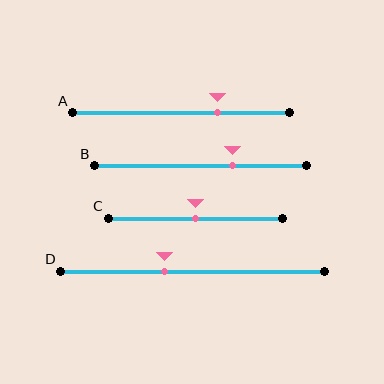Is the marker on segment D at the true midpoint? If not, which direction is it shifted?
No, the marker on segment D is shifted to the left by about 10% of the segment length.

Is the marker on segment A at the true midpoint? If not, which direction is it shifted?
No, the marker on segment A is shifted to the right by about 17% of the segment length.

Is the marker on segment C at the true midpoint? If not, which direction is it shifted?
Yes, the marker on segment C is at the true midpoint.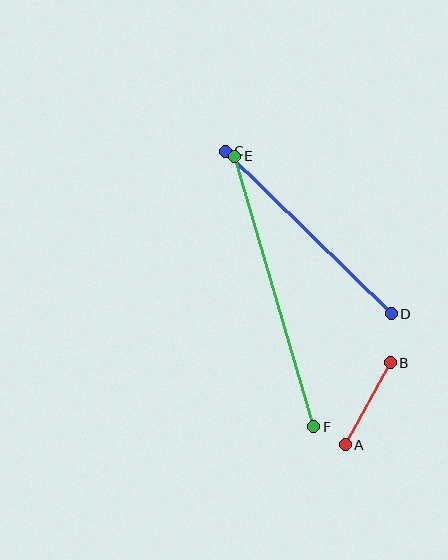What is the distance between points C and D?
The distance is approximately 232 pixels.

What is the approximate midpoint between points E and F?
The midpoint is at approximately (274, 292) pixels.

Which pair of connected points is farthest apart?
Points E and F are farthest apart.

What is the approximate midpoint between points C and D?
The midpoint is at approximately (308, 232) pixels.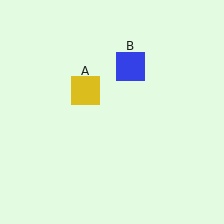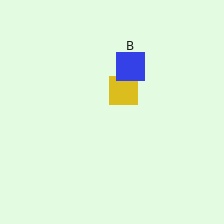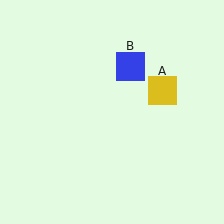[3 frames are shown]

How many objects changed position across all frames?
1 object changed position: yellow square (object A).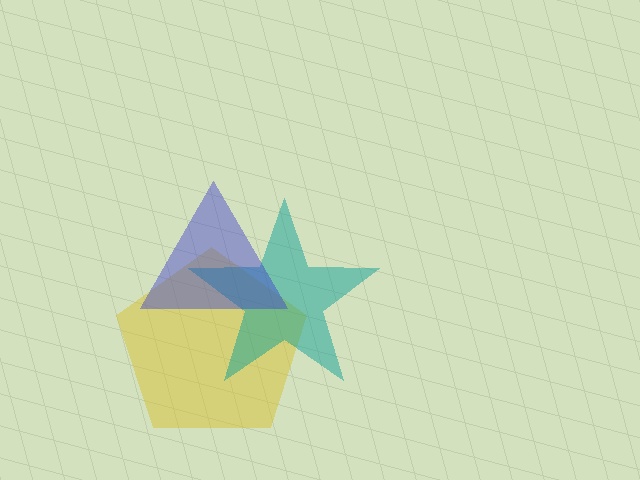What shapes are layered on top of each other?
The layered shapes are: a yellow pentagon, a teal star, a blue triangle.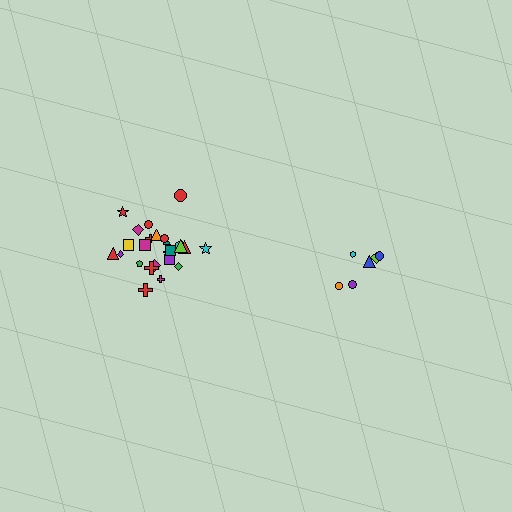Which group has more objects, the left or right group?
The left group.